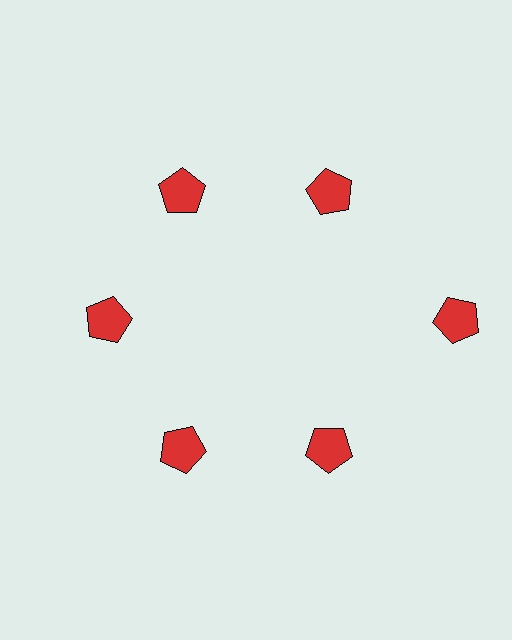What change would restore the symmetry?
The symmetry would be restored by moving it inward, back onto the ring so that all 6 pentagons sit at equal angles and equal distance from the center.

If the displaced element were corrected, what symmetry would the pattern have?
It would have 6-fold rotational symmetry — the pattern would map onto itself every 60 degrees.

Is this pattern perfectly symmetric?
No. The 6 red pentagons are arranged in a ring, but one element near the 3 o'clock position is pushed outward from the center, breaking the 6-fold rotational symmetry.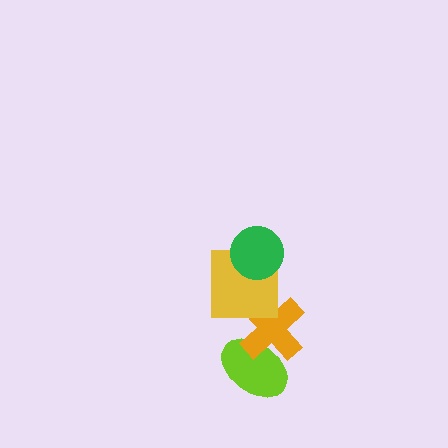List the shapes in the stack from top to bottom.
From top to bottom: the green circle, the yellow square, the orange cross, the lime ellipse.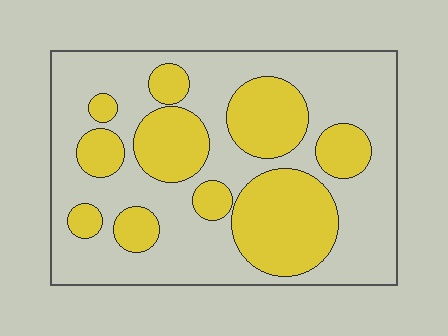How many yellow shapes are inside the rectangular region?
10.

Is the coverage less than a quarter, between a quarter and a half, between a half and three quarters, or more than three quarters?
Between a quarter and a half.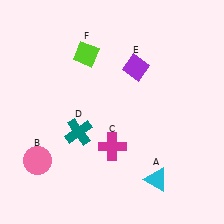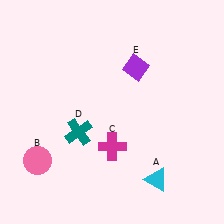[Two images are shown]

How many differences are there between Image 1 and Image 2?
There is 1 difference between the two images.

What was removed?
The lime diamond (F) was removed in Image 2.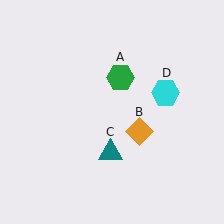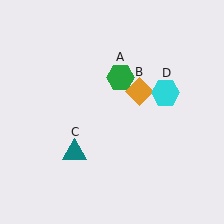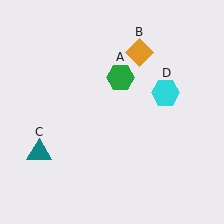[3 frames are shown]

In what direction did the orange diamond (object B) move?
The orange diamond (object B) moved up.